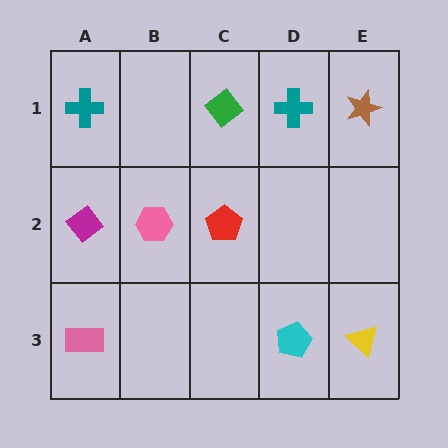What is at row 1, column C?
A green diamond.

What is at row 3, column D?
A cyan pentagon.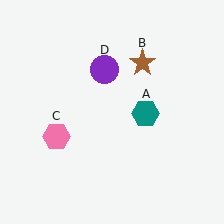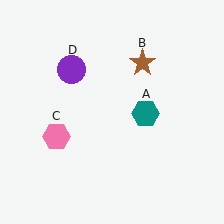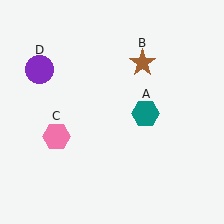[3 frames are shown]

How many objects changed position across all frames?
1 object changed position: purple circle (object D).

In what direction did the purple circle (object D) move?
The purple circle (object D) moved left.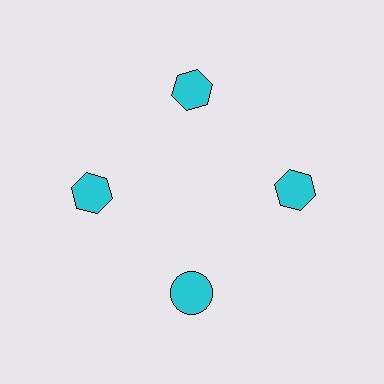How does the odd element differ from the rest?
It has a different shape: circle instead of hexagon.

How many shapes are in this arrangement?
There are 4 shapes arranged in a ring pattern.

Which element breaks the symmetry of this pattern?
The cyan circle at roughly the 6 o'clock position breaks the symmetry. All other shapes are cyan hexagons.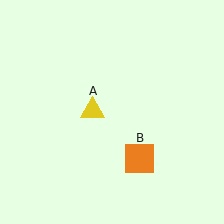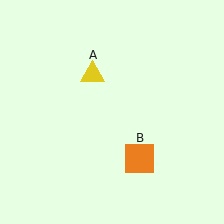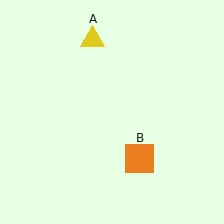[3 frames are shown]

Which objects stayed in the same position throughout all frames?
Orange square (object B) remained stationary.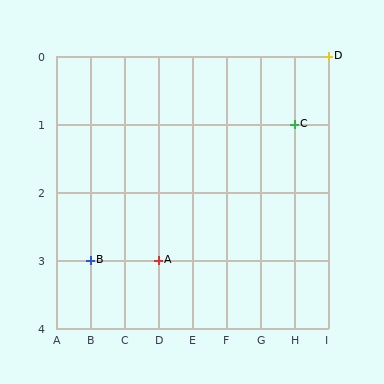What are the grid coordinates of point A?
Point A is at grid coordinates (D, 3).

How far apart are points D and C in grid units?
Points D and C are 1 column and 1 row apart (about 1.4 grid units diagonally).